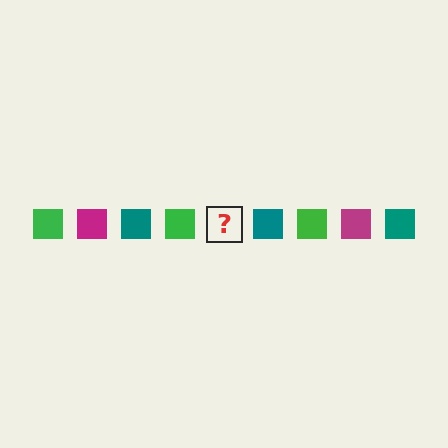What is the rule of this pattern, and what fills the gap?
The rule is that the pattern cycles through green, magenta, teal squares. The gap should be filled with a magenta square.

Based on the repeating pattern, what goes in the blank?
The blank should be a magenta square.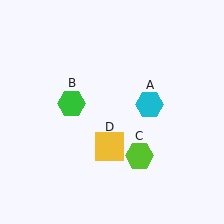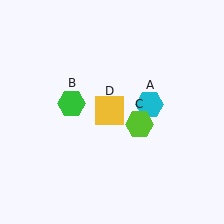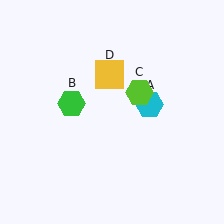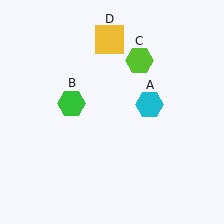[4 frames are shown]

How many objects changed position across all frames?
2 objects changed position: lime hexagon (object C), yellow square (object D).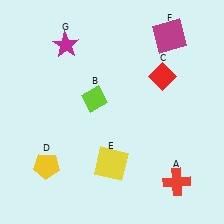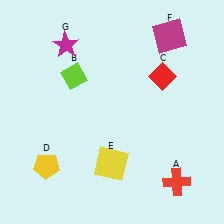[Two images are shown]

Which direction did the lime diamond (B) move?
The lime diamond (B) moved up.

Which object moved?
The lime diamond (B) moved up.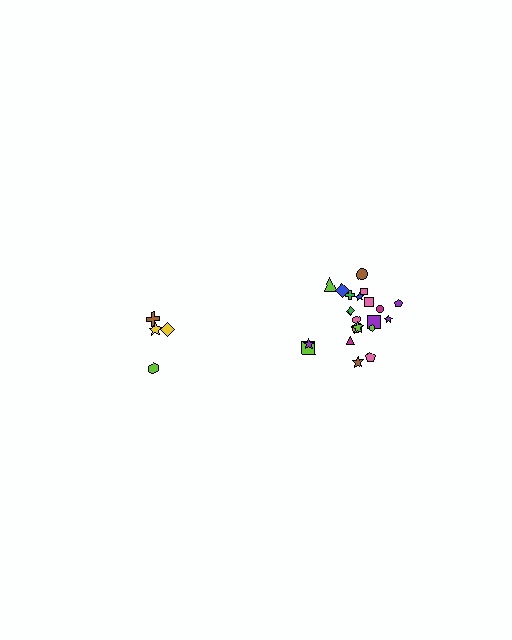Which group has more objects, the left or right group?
The right group.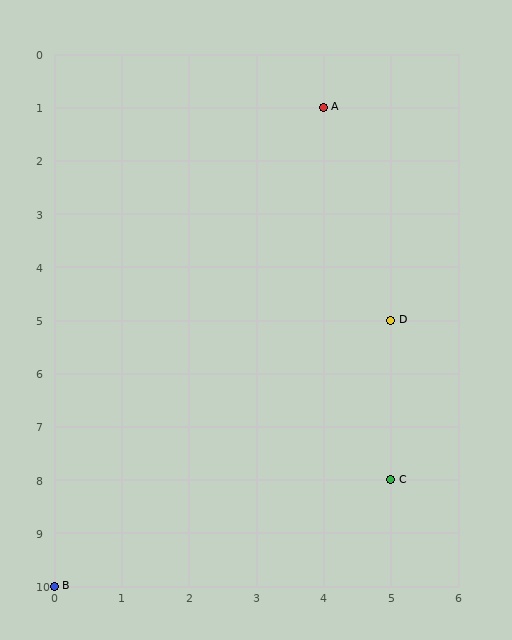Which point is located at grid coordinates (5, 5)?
Point D is at (5, 5).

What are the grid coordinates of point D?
Point D is at grid coordinates (5, 5).